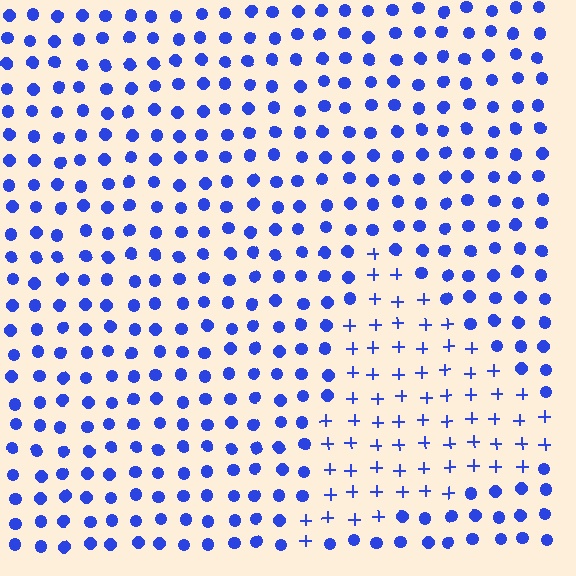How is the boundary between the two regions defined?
The boundary is defined by a change in element shape: plus signs inside vs. circles outside. All elements share the same color and spacing.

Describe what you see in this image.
The image is filled with small blue elements arranged in a uniform grid. A triangle-shaped region contains plus signs, while the surrounding area contains circles. The boundary is defined purely by the change in element shape.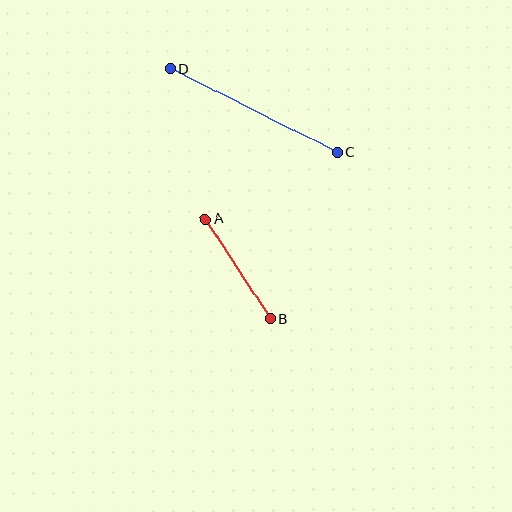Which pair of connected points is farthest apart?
Points C and D are farthest apart.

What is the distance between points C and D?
The distance is approximately 187 pixels.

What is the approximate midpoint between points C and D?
The midpoint is at approximately (253, 111) pixels.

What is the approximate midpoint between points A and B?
The midpoint is at approximately (238, 269) pixels.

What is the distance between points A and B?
The distance is approximately 119 pixels.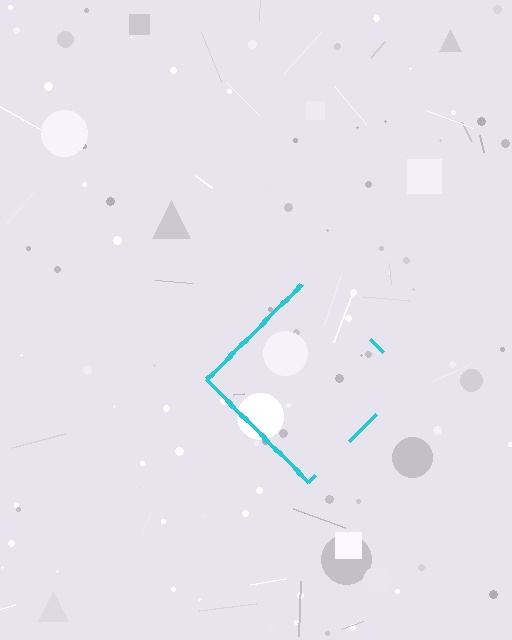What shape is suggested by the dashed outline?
The dashed outline suggests a diamond.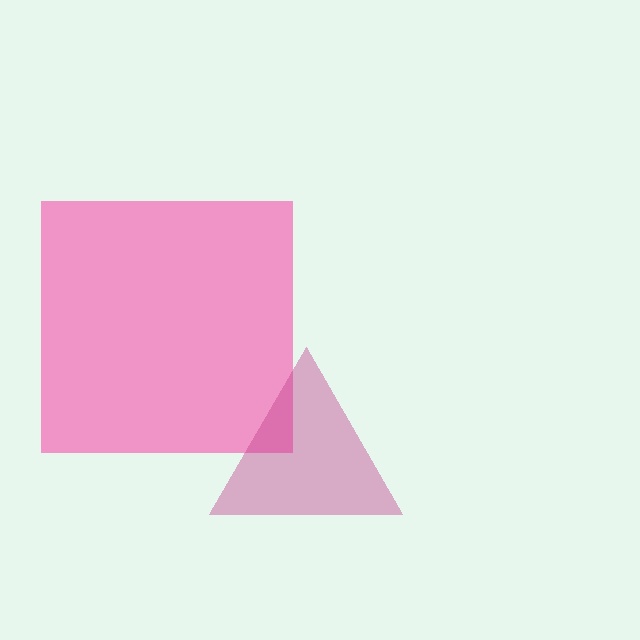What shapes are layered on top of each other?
The layered shapes are: a pink square, a magenta triangle.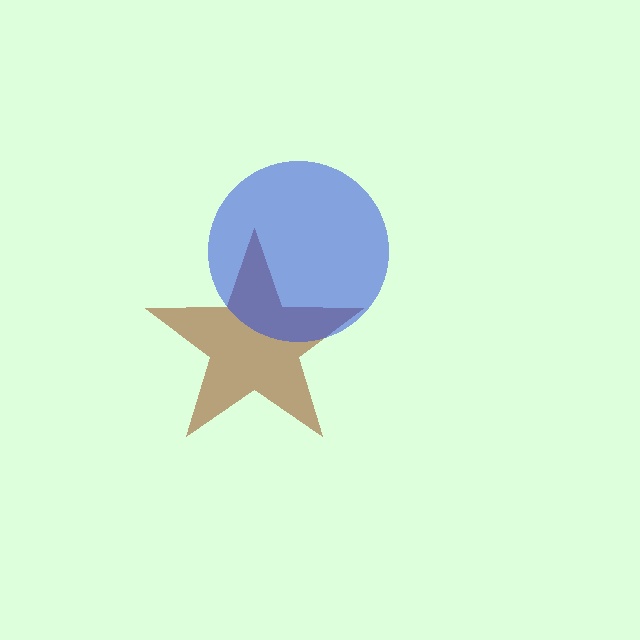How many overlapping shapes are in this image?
There are 2 overlapping shapes in the image.